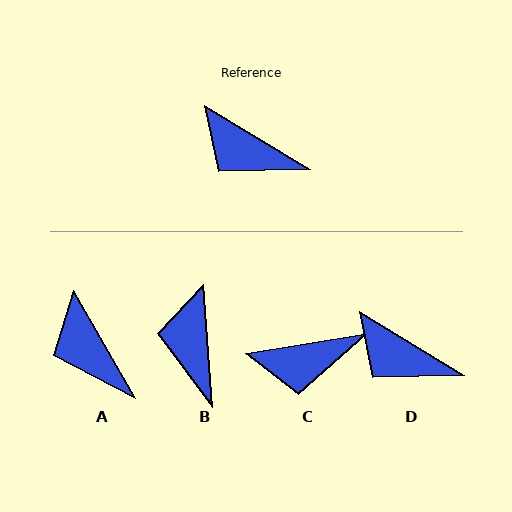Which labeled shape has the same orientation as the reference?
D.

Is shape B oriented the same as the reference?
No, it is off by about 54 degrees.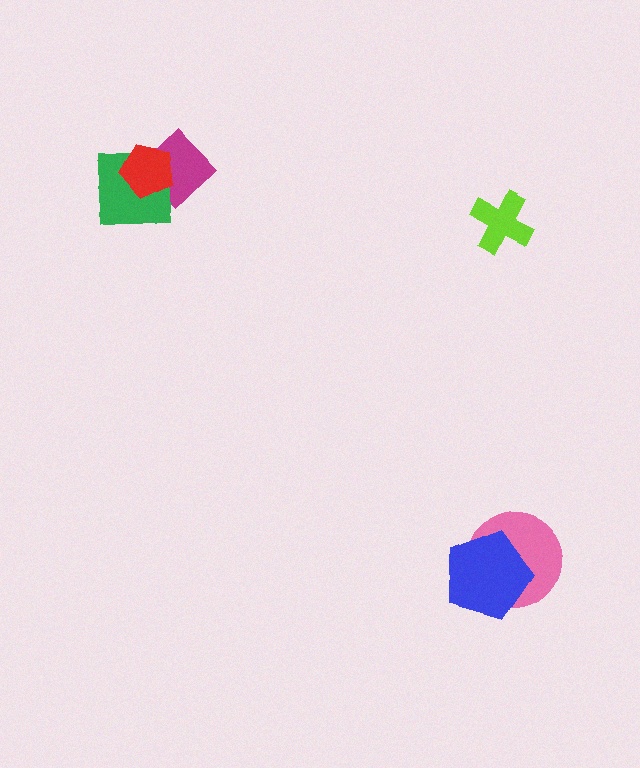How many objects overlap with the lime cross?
0 objects overlap with the lime cross.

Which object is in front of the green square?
The red pentagon is in front of the green square.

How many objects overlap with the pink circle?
1 object overlaps with the pink circle.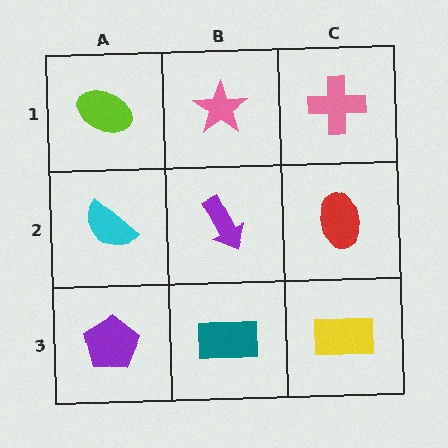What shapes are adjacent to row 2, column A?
A lime ellipse (row 1, column A), a purple pentagon (row 3, column A), a purple arrow (row 2, column B).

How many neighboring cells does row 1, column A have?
2.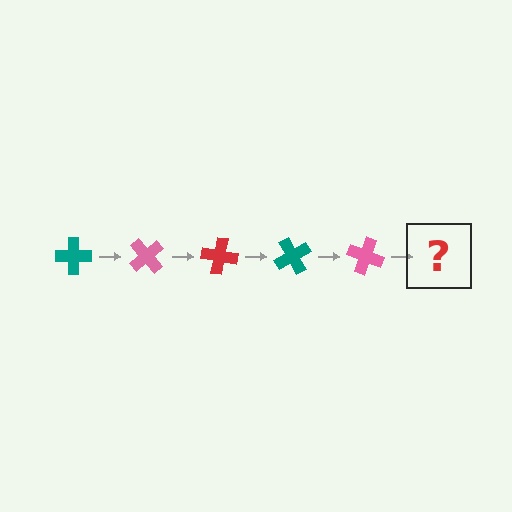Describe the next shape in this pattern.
It should be a red cross, rotated 250 degrees from the start.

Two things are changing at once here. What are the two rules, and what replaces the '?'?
The two rules are that it rotates 50 degrees each step and the color cycles through teal, pink, and red. The '?' should be a red cross, rotated 250 degrees from the start.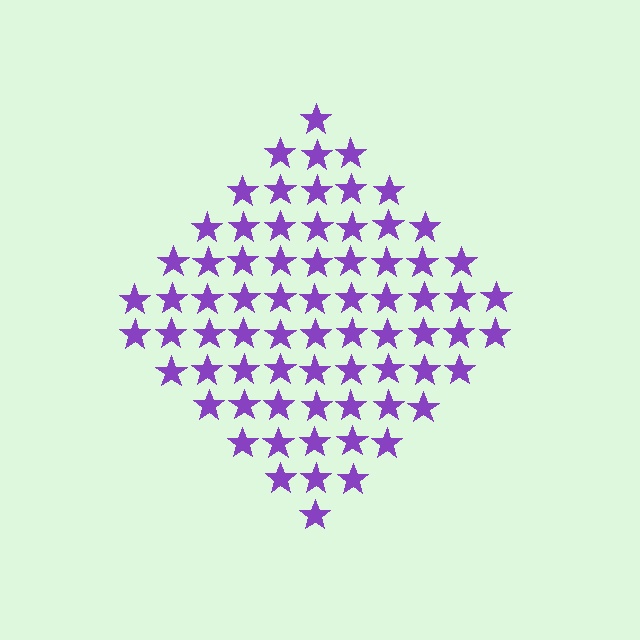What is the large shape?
The large shape is a diamond.